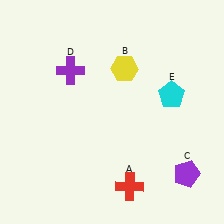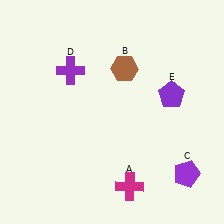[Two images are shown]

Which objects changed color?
A changed from red to magenta. B changed from yellow to brown. E changed from cyan to purple.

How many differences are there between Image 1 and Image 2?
There are 3 differences between the two images.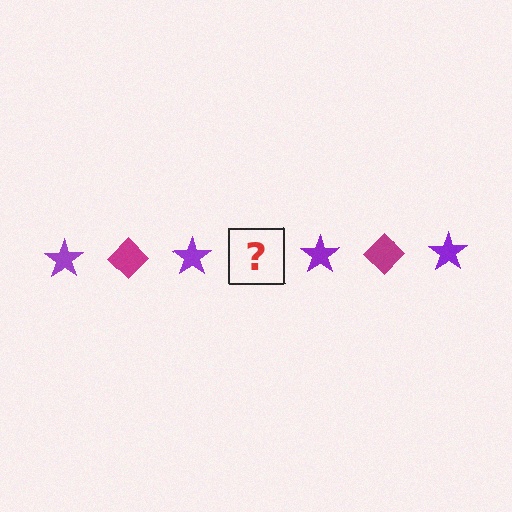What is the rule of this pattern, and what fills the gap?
The rule is that the pattern alternates between purple star and magenta diamond. The gap should be filled with a magenta diamond.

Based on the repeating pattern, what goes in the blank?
The blank should be a magenta diamond.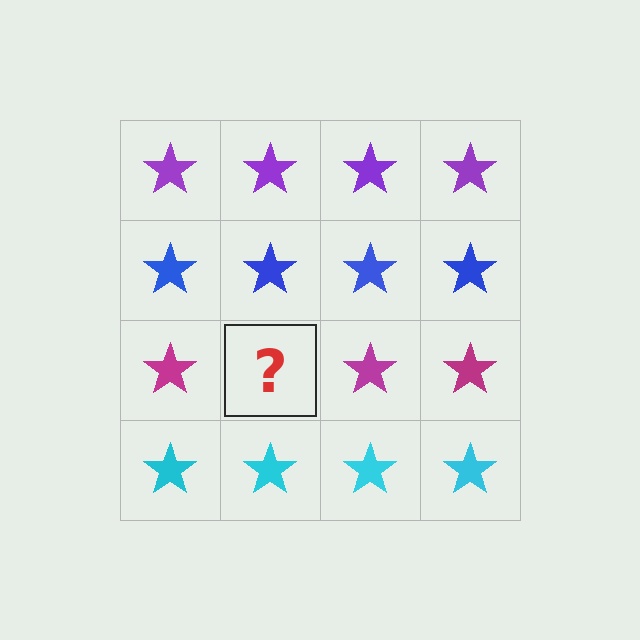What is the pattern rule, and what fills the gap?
The rule is that each row has a consistent color. The gap should be filled with a magenta star.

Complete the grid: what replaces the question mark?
The question mark should be replaced with a magenta star.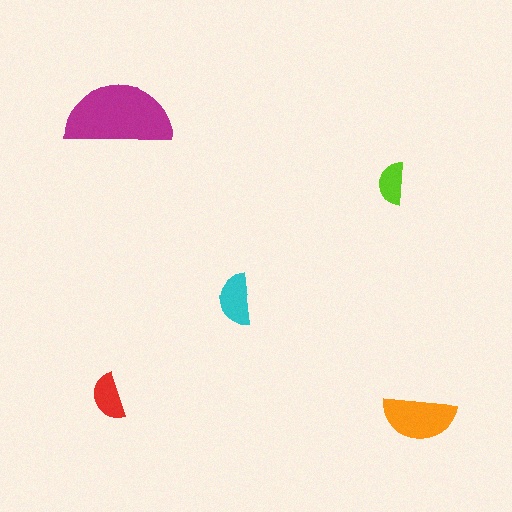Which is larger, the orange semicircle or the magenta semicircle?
The magenta one.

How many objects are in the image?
There are 5 objects in the image.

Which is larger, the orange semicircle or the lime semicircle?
The orange one.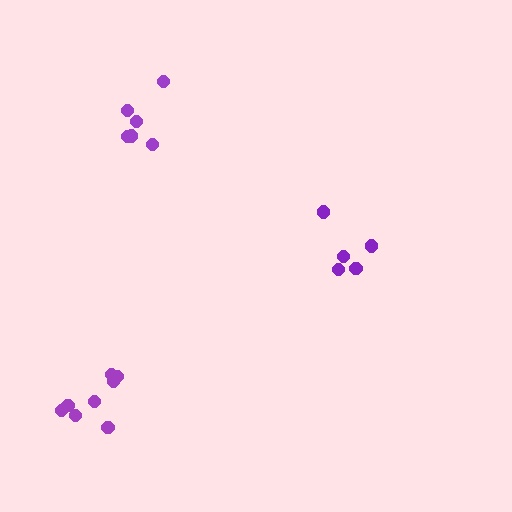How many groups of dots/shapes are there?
There are 3 groups.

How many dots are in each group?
Group 1: 5 dots, Group 2: 6 dots, Group 3: 8 dots (19 total).